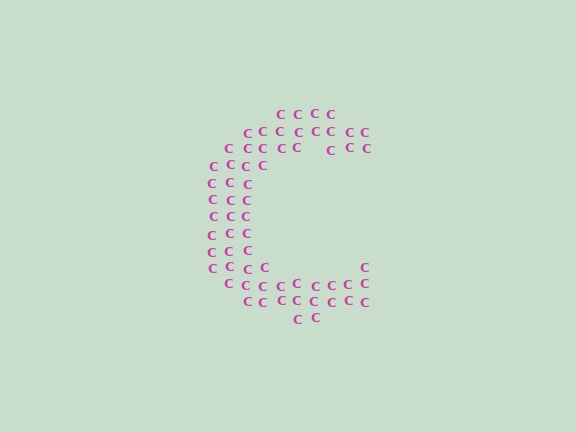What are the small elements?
The small elements are letter C's.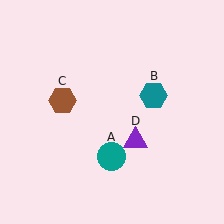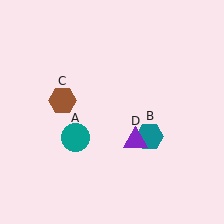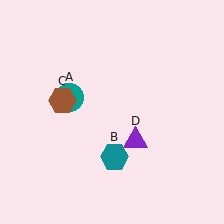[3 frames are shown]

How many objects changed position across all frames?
2 objects changed position: teal circle (object A), teal hexagon (object B).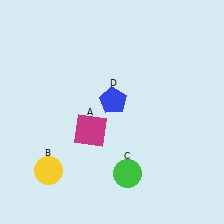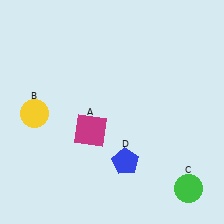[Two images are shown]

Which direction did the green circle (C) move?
The green circle (C) moved right.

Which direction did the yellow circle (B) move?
The yellow circle (B) moved up.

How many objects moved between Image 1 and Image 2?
3 objects moved between the two images.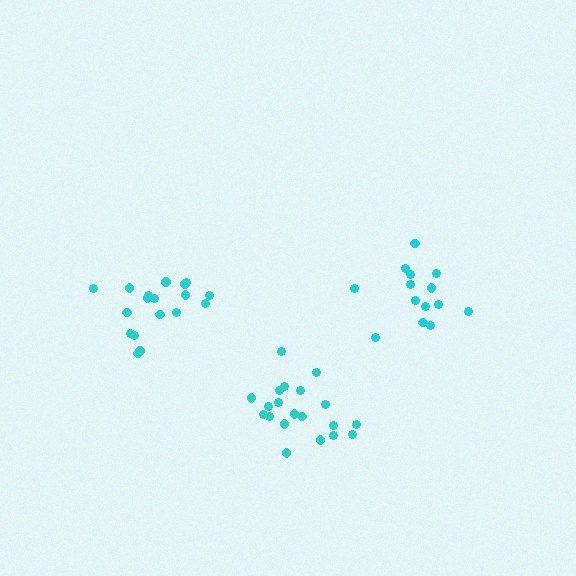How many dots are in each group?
Group 1: 20 dots, Group 2: 14 dots, Group 3: 18 dots (52 total).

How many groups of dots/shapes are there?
There are 3 groups.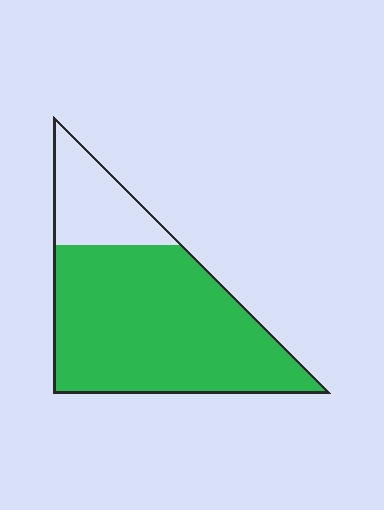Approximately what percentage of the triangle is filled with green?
Approximately 80%.